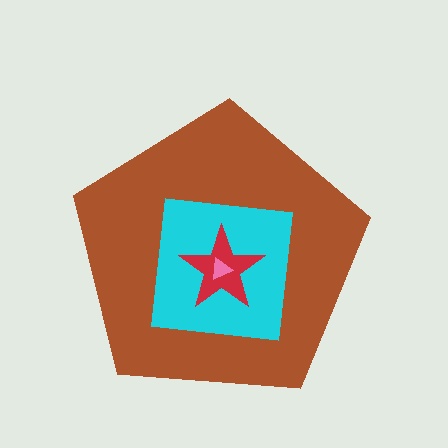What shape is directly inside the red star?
The pink triangle.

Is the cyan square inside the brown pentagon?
Yes.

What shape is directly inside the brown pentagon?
The cyan square.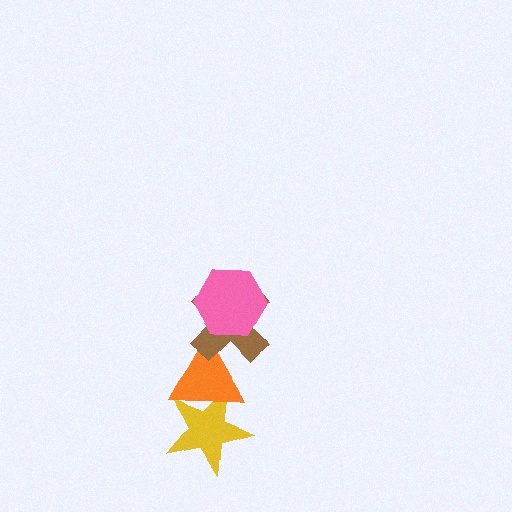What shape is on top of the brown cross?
The pink hexagon is on top of the brown cross.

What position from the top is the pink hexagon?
The pink hexagon is 1st from the top.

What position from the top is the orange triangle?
The orange triangle is 3rd from the top.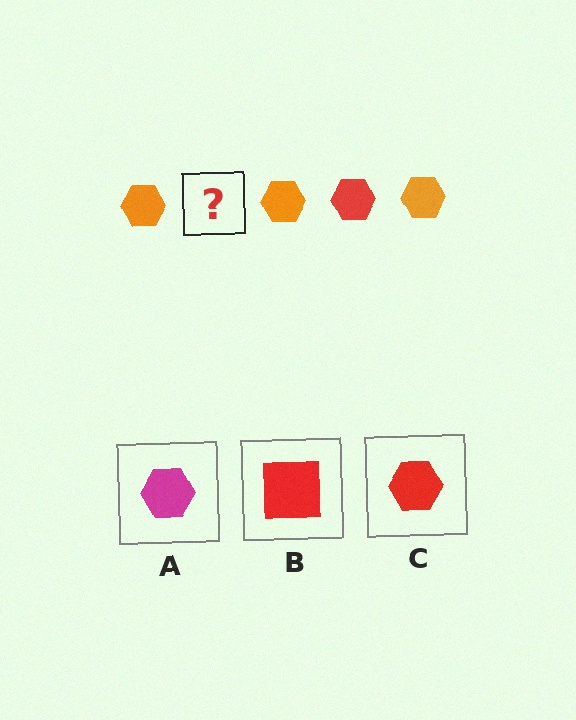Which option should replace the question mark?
Option C.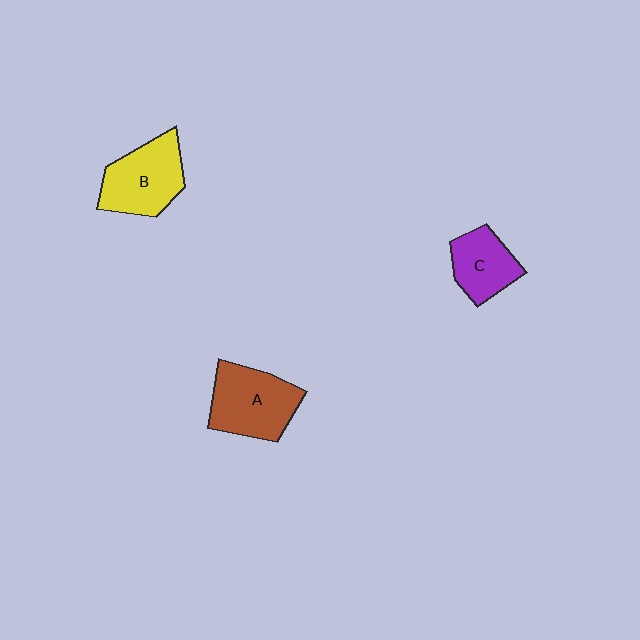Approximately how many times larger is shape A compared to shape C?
Approximately 1.4 times.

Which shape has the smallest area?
Shape C (purple).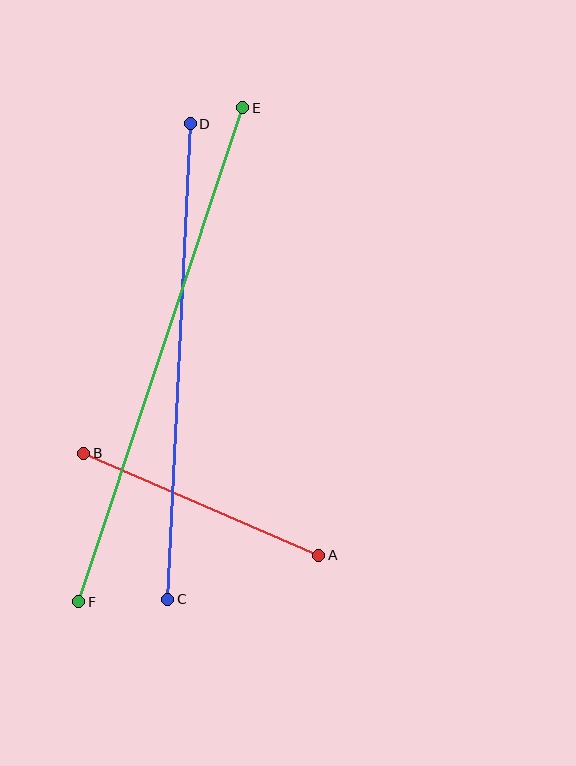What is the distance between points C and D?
The distance is approximately 476 pixels.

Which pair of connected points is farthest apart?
Points E and F are farthest apart.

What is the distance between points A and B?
The distance is approximately 256 pixels.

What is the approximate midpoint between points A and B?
The midpoint is at approximately (201, 504) pixels.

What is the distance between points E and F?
The distance is approximately 521 pixels.